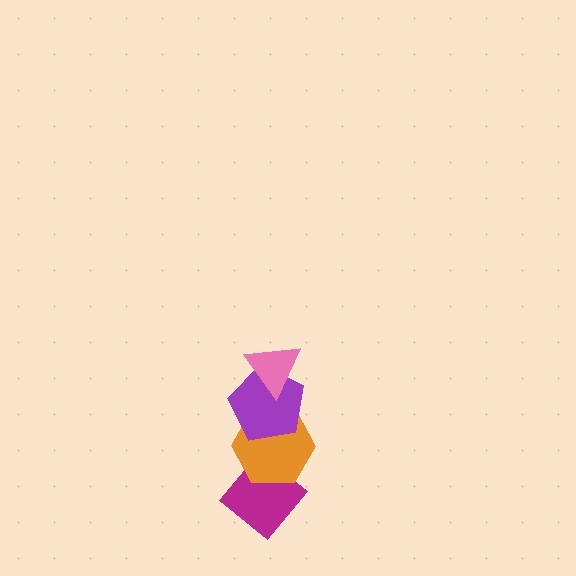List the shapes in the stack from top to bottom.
From top to bottom: the pink triangle, the purple pentagon, the orange hexagon, the magenta diamond.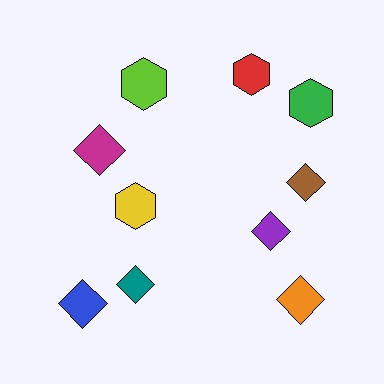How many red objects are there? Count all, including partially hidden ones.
There is 1 red object.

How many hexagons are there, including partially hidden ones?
There are 4 hexagons.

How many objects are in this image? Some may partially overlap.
There are 10 objects.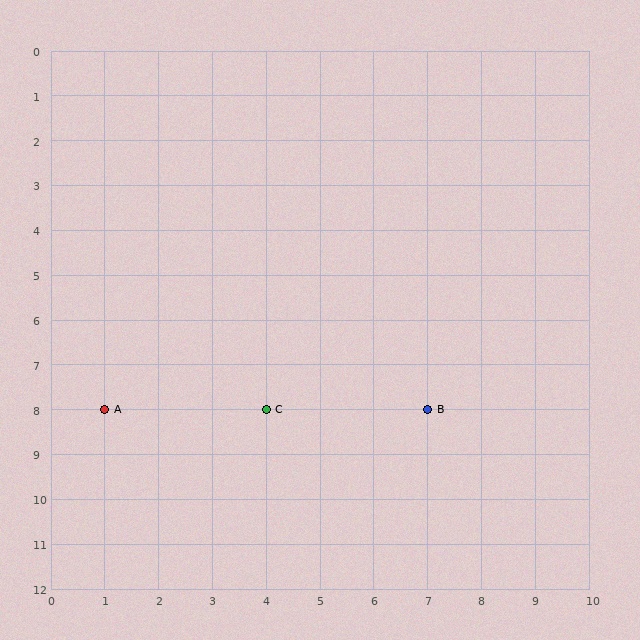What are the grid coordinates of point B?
Point B is at grid coordinates (7, 8).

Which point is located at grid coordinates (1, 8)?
Point A is at (1, 8).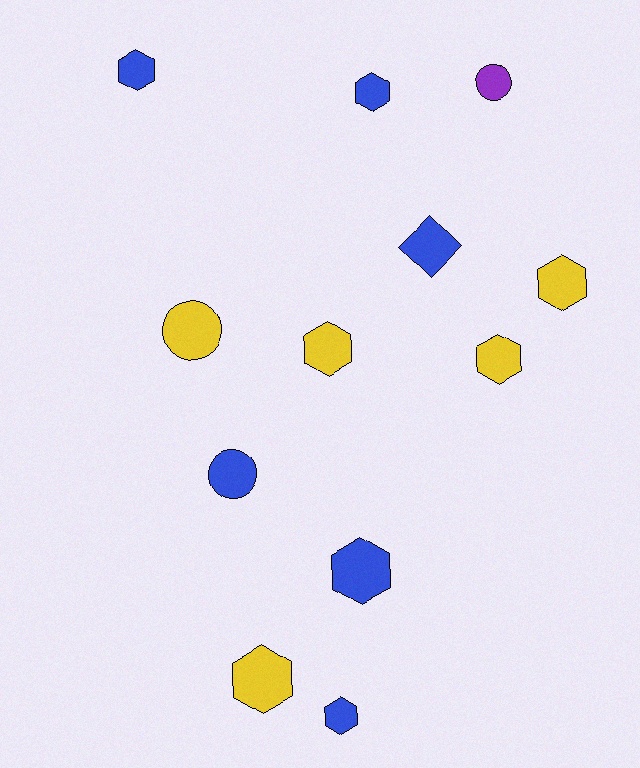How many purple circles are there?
There is 1 purple circle.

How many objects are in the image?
There are 12 objects.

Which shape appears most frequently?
Hexagon, with 8 objects.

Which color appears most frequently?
Blue, with 6 objects.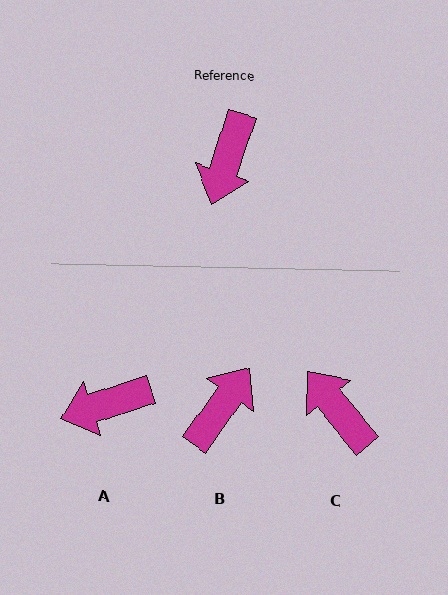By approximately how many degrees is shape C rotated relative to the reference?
Approximately 123 degrees clockwise.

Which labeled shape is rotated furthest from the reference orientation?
B, about 163 degrees away.